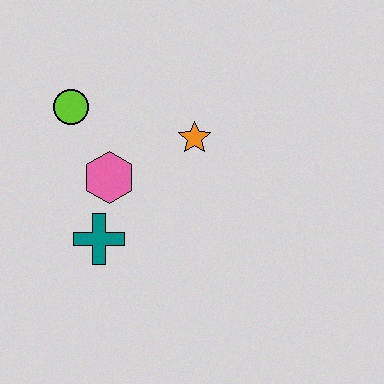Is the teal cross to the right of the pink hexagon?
No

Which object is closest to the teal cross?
The pink hexagon is closest to the teal cross.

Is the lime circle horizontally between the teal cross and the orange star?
No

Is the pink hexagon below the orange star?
Yes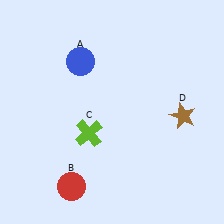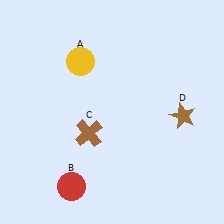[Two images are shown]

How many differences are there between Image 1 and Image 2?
There are 2 differences between the two images.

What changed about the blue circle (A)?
In Image 1, A is blue. In Image 2, it changed to yellow.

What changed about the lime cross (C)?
In Image 1, C is lime. In Image 2, it changed to brown.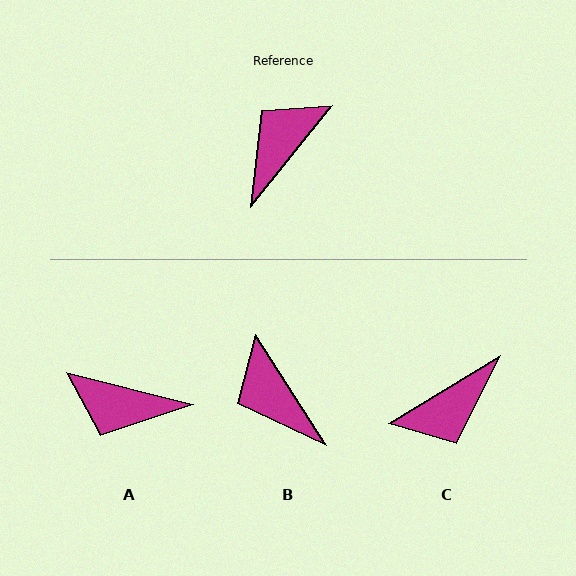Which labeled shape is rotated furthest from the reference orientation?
C, about 160 degrees away.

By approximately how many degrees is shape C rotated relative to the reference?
Approximately 160 degrees counter-clockwise.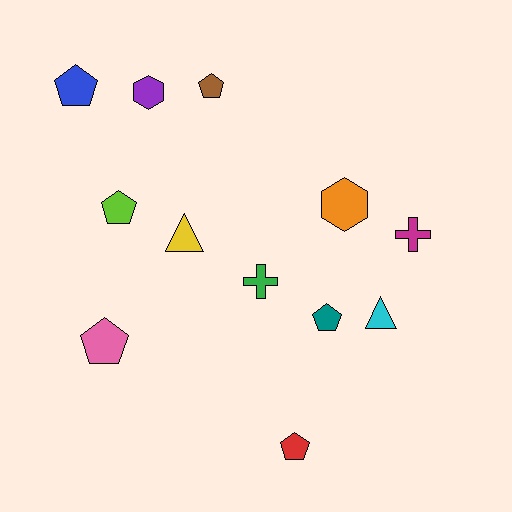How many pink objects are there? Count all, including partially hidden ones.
There is 1 pink object.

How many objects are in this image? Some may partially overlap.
There are 12 objects.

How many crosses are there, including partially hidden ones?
There are 2 crosses.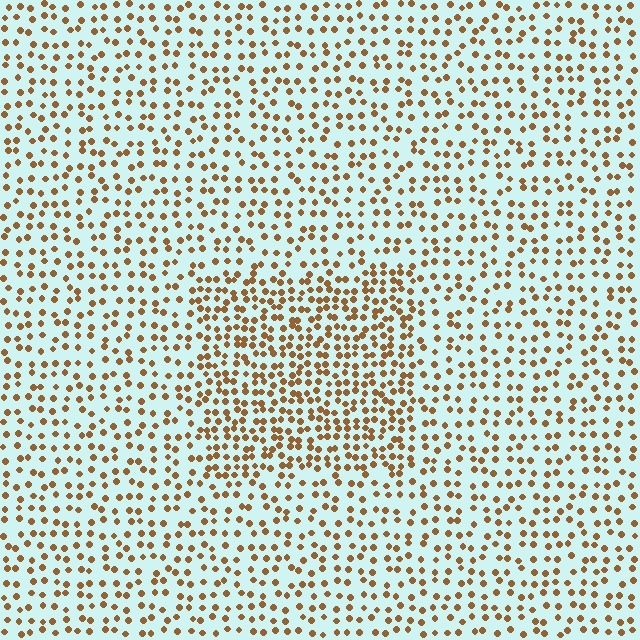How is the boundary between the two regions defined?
The boundary is defined by a change in element density (approximately 1.8x ratio). All elements are the same color, size, and shape.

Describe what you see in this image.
The image contains small brown elements arranged at two different densities. A rectangle-shaped region is visible where the elements are more densely packed than the surrounding area.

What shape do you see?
I see a rectangle.